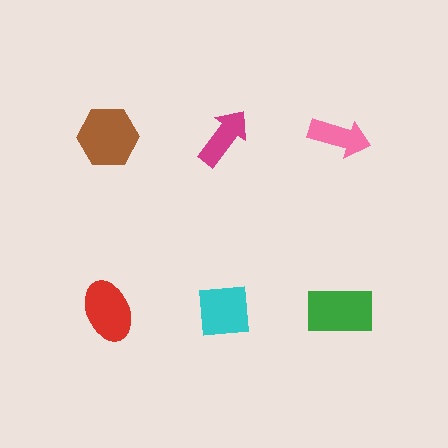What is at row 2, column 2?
A cyan square.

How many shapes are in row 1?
3 shapes.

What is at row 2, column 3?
A green rectangle.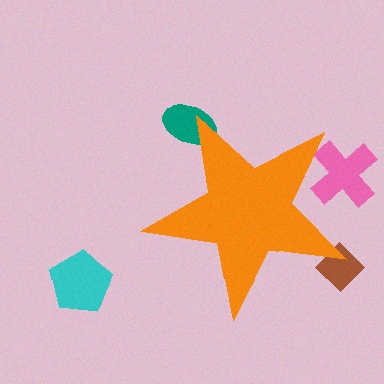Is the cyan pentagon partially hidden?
No, the cyan pentagon is fully visible.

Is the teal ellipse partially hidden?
Yes, the teal ellipse is partially hidden behind the orange star.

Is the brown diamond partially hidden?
Yes, the brown diamond is partially hidden behind the orange star.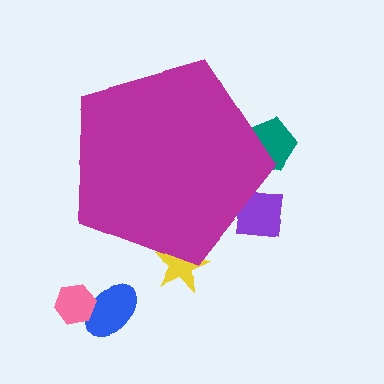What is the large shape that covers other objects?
A magenta pentagon.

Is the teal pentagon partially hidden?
Yes, the teal pentagon is partially hidden behind the magenta pentagon.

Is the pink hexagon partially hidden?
No, the pink hexagon is fully visible.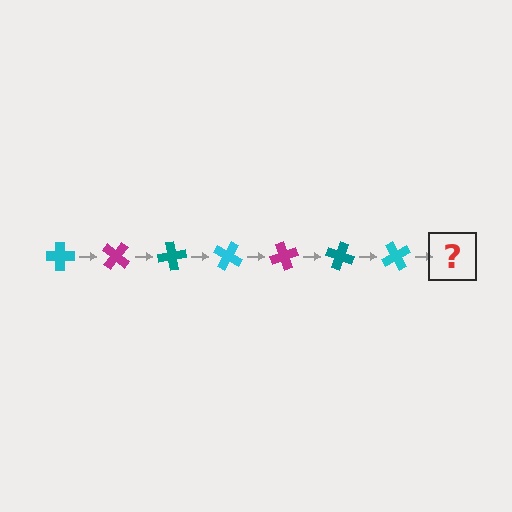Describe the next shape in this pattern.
It should be a magenta cross, rotated 280 degrees from the start.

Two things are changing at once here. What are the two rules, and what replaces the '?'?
The two rules are that it rotates 40 degrees each step and the color cycles through cyan, magenta, and teal. The '?' should be a magenta cross, rotated 280 degrees from the start.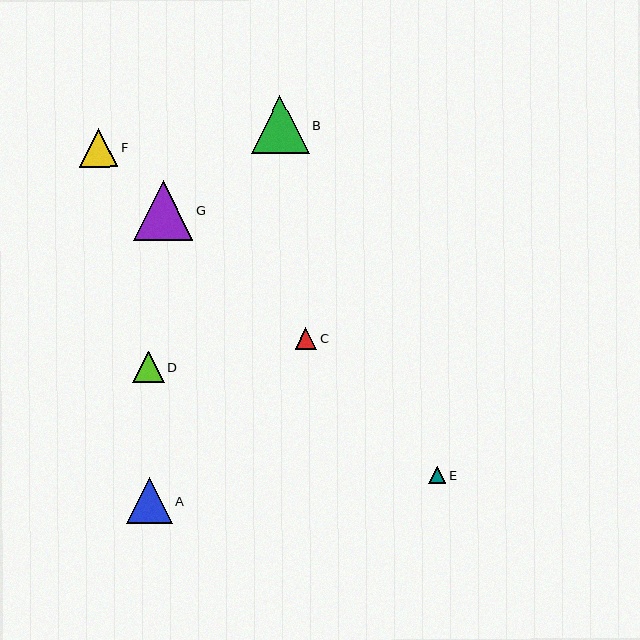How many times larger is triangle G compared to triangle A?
Triangle G is approximately 1.3 times the size of triangle A.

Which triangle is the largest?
Triangle G is the largest with a size of approximately 60 pixels.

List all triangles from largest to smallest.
From largest to smallest: G, B, A, F, D, C, E.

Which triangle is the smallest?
Triangle E is the smallest with a size of approximately 17 pixels.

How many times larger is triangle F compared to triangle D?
Triangle F is approximately 1.2 times the size of triangle D.